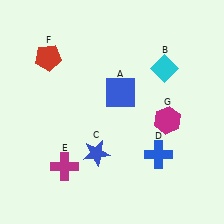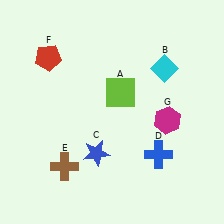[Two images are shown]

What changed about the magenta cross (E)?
In Image 1, E is magenta. In Image 2, it changed to brown.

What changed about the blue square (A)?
In Image 1, A is blue. In Image 2, it changed to lime.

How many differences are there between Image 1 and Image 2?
There are 2 differences between the two images.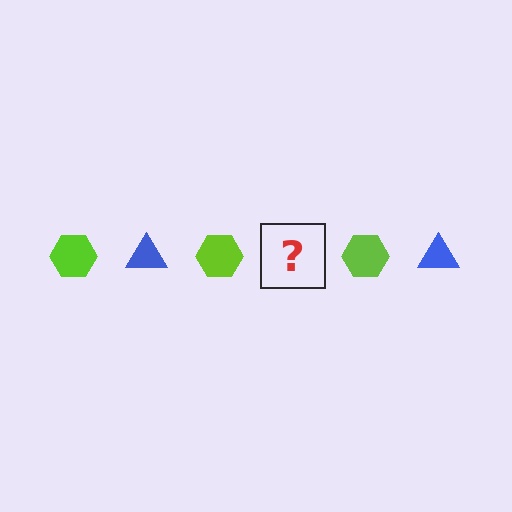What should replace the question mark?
The question mark should be replaced with a blue triangle.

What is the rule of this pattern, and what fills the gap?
The rule is that the pattern alternates between lime hexagon and blue triangle. The gap should be filled with a blue triangle.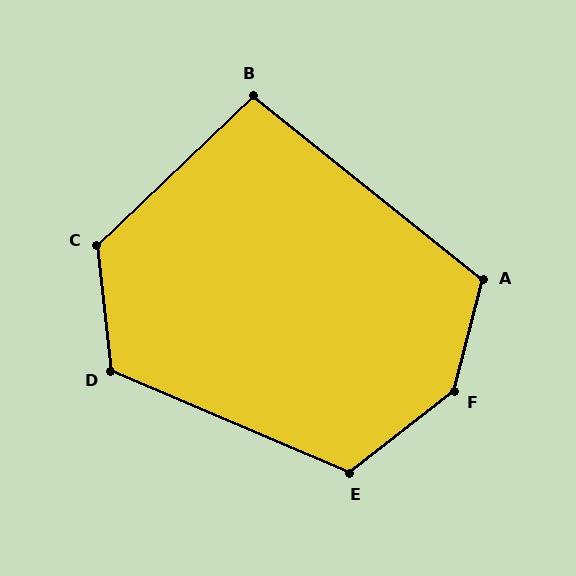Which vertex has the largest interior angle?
F, at approximately 143 degrees.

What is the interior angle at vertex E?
Approximately 118 degrees (obtuse).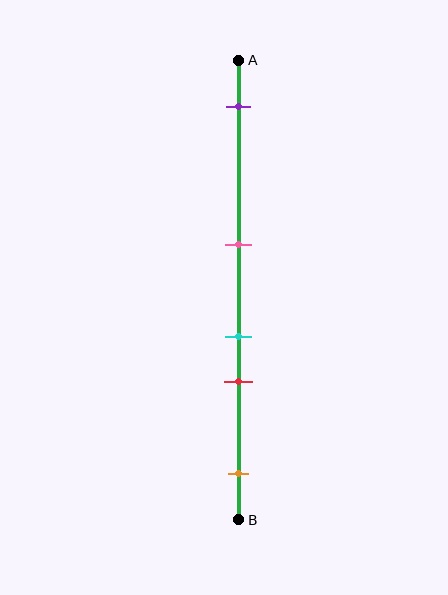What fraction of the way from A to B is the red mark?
The red mark is approximately 70% (0.7) of the way from A to B.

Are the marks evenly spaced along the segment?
No, the marks are not evenly spaced.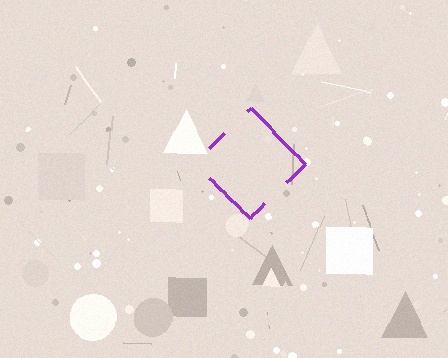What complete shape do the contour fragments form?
The contour fragments form a diamond.